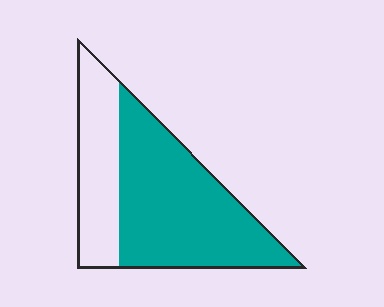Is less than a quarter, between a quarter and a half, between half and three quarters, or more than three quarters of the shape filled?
Between half and three quarters.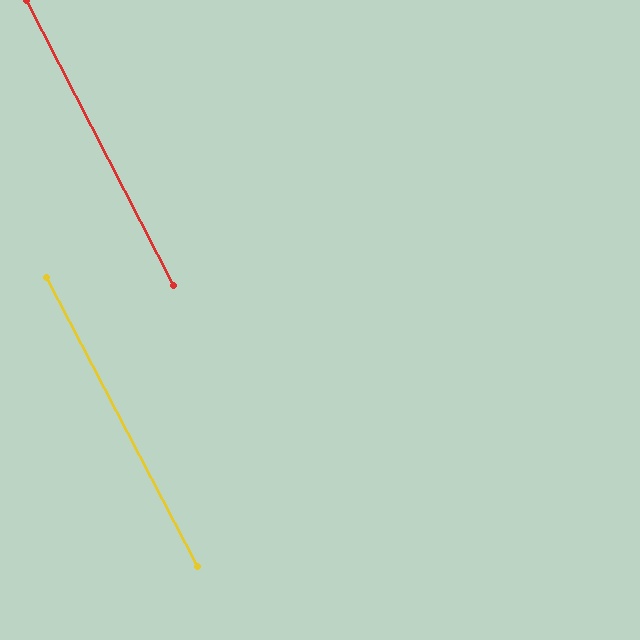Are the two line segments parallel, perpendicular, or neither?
Parallel — their directions differ by only 0.2°.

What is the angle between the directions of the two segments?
Approximately 0 degrees.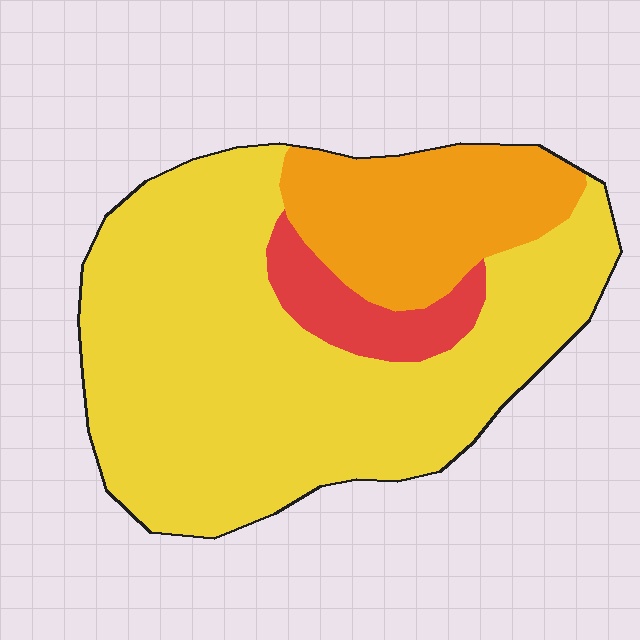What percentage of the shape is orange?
Orange covers about 20% of the shape.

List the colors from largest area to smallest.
From largest to smallest: yellow, orange, red.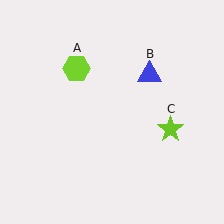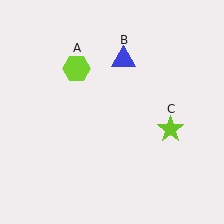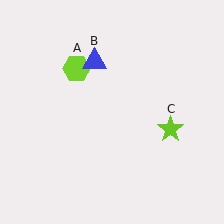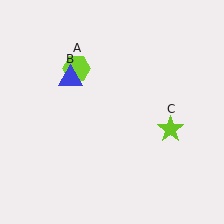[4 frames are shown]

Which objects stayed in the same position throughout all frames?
Lime hexagon (object A) and lime star (object C) remained stationary.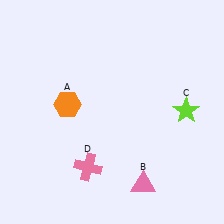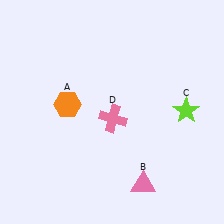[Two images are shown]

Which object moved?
The pink cross (D) moved up.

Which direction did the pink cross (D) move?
The pink cross (D) moved up.